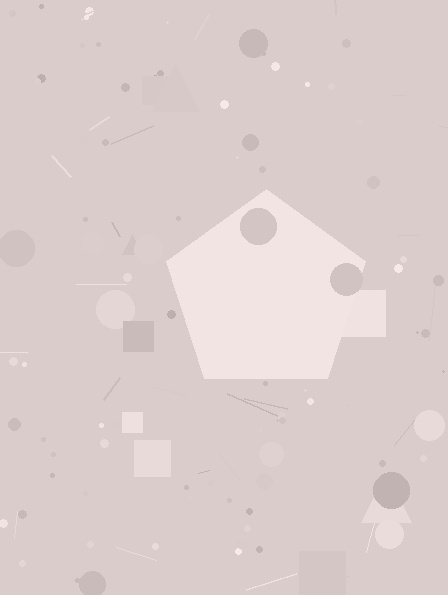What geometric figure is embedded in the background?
A pentagon is embedded in the background.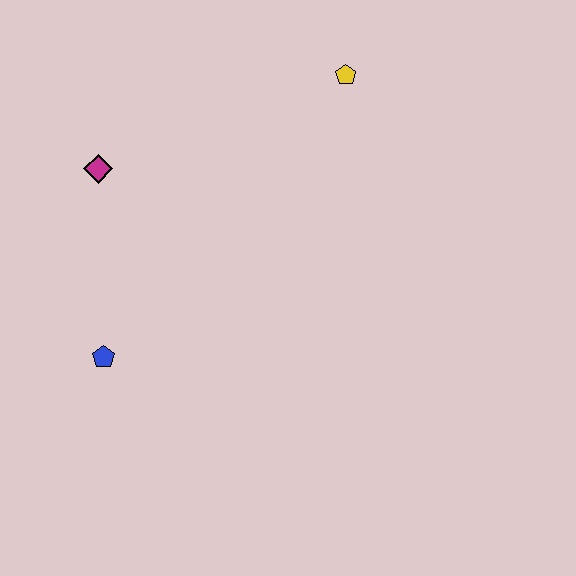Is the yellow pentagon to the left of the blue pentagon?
No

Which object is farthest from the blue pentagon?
The yellow pentagon is farthest from the blue pentagon.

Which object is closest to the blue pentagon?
The magenta diamond is closest to the blue pentagon.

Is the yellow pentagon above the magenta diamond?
Yes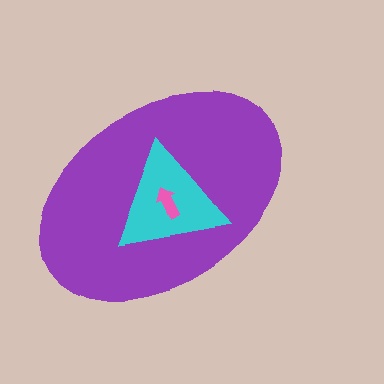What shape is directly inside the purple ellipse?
The cyan triangle.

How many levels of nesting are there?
3.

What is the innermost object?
The pink arrow.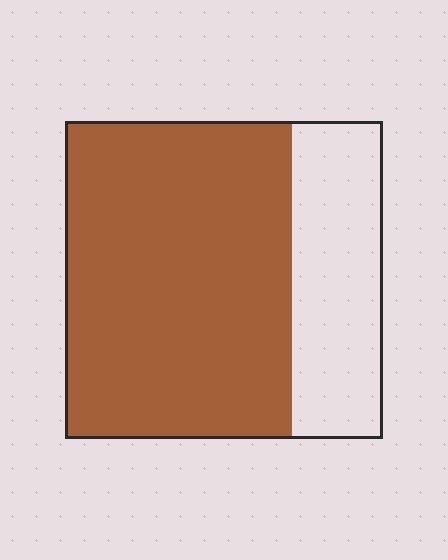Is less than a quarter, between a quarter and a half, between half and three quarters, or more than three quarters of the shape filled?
Between half and three quarters.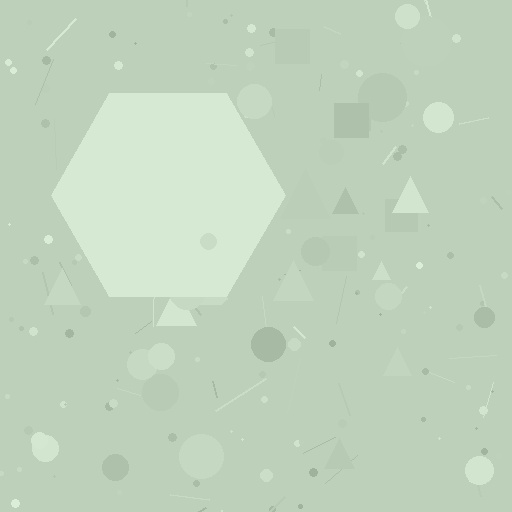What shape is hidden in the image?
A hexagon is hidden in the image.